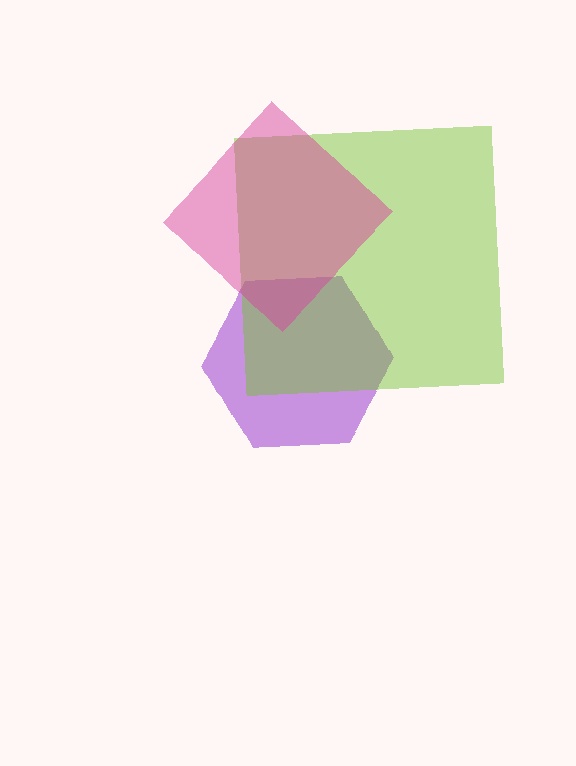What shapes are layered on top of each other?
The layered shapes are: a purple hexagon, a lime square, a magenta diamond.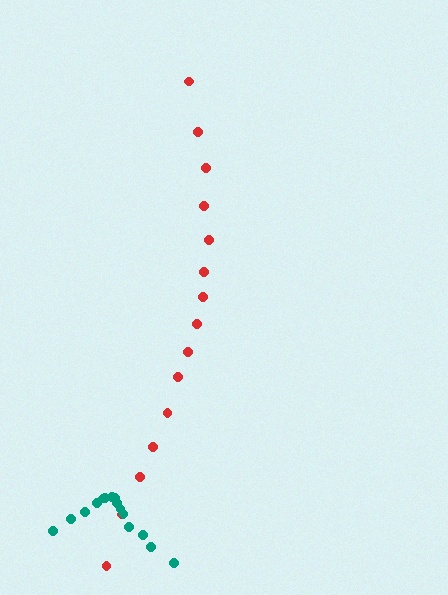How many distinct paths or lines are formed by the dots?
There are 2 distinct paths.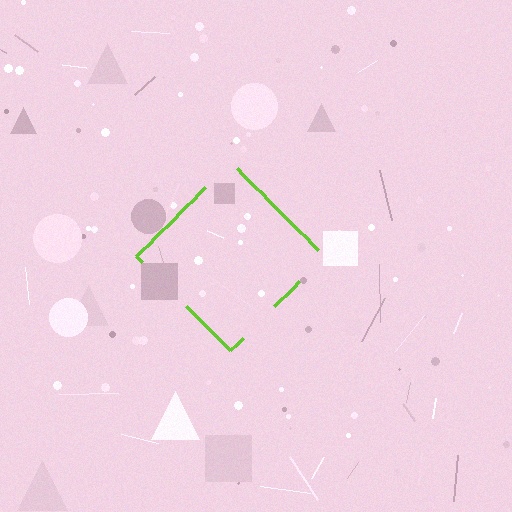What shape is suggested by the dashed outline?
The dashed outline suggests a diamond.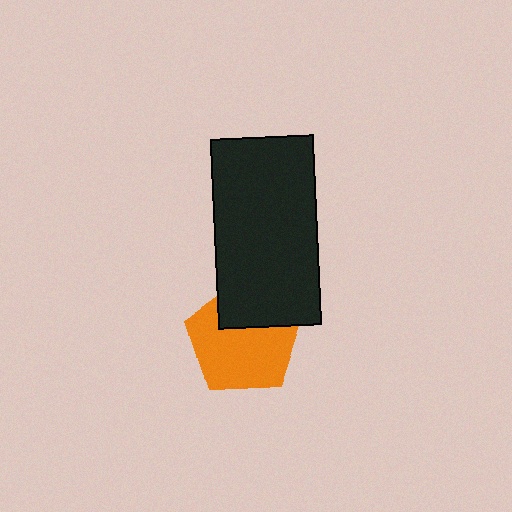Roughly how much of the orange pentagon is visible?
Most of it is visible (roughly 69%).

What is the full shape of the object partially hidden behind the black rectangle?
The partially hidden object is an orange pentagon.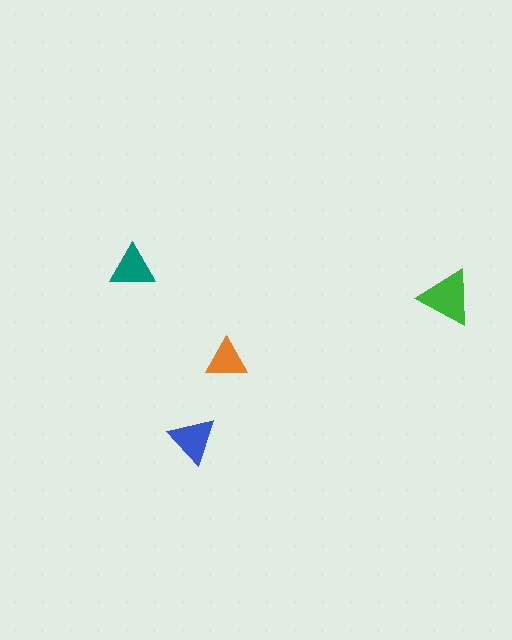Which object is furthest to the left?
The teal triangle is leftmost.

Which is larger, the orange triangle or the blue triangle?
The blue one.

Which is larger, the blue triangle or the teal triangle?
The blue one.